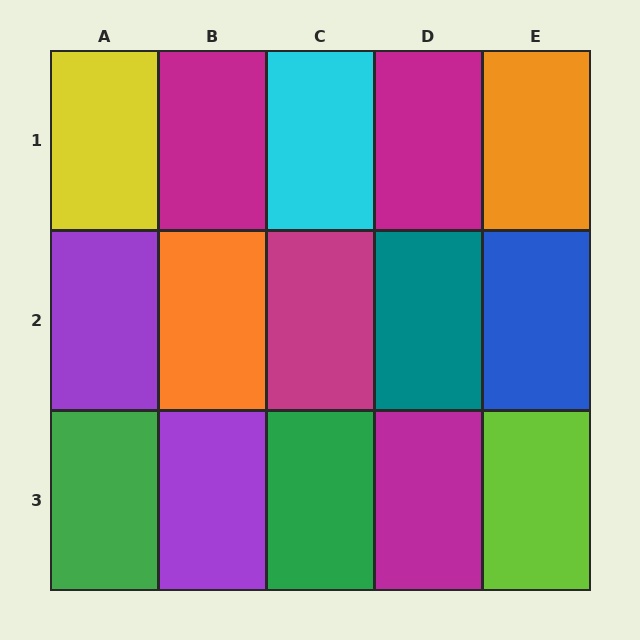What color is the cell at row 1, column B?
Magenta.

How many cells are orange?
2 cells are orange.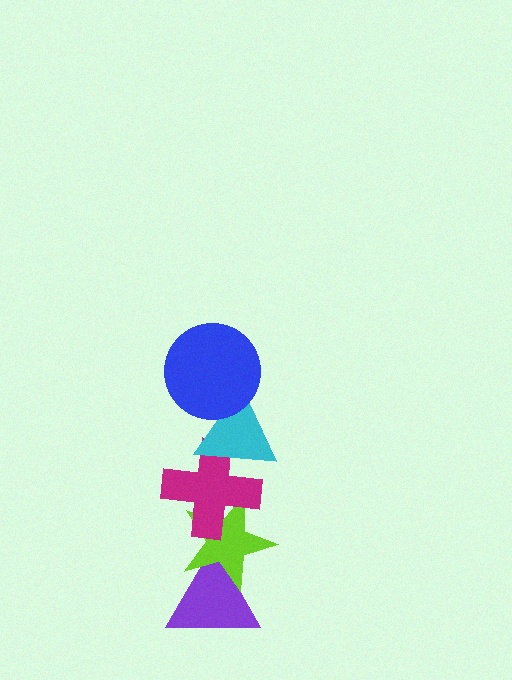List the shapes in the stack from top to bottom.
From top to bottom: the blue circle, the cyan triangle, the magenta cross, the lime star, the purple triangle.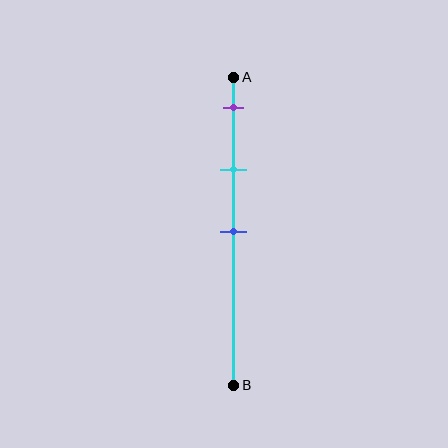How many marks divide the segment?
There are 3 marks dividing the segment.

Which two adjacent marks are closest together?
The purple and cyan marks are the closest adjacent pair.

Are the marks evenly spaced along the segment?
Yes, the marks are approximately evenly spaced.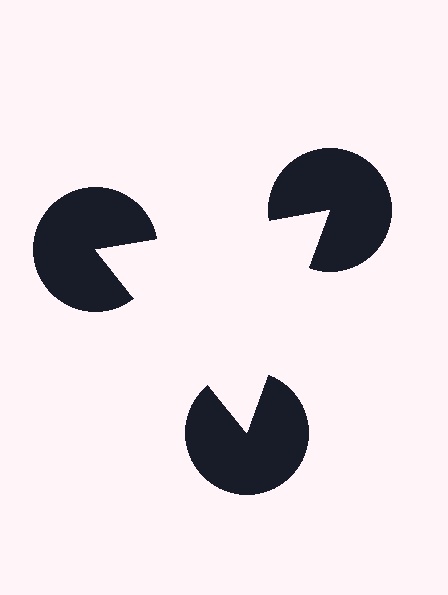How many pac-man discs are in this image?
There are 3 — one at each vertex of the illusory triangle.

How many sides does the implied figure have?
3 sides.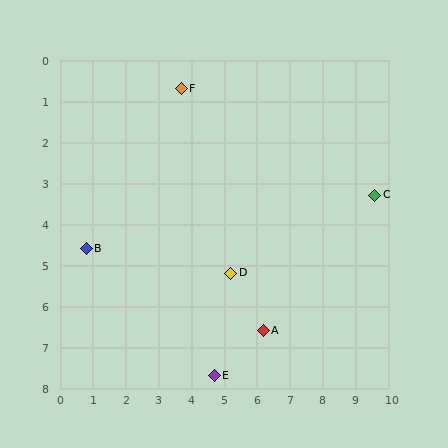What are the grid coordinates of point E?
Point E is at approximately (4.7, 7.7).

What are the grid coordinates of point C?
Point C is at approximately (9.6, 3.3).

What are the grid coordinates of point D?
Point D is at approximately (5.2, 5.2).